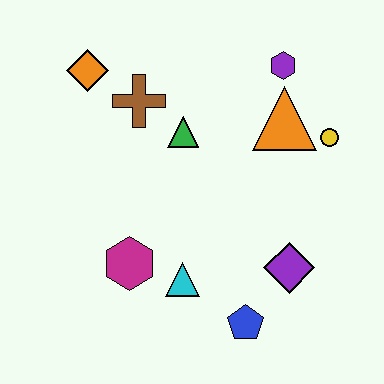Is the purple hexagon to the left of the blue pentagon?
No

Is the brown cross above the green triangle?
Yes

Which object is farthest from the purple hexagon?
The blue pentagon is farthest from the purple hexagon.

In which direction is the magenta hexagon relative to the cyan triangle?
The magenta hexagon is to the left of the cyan triangle.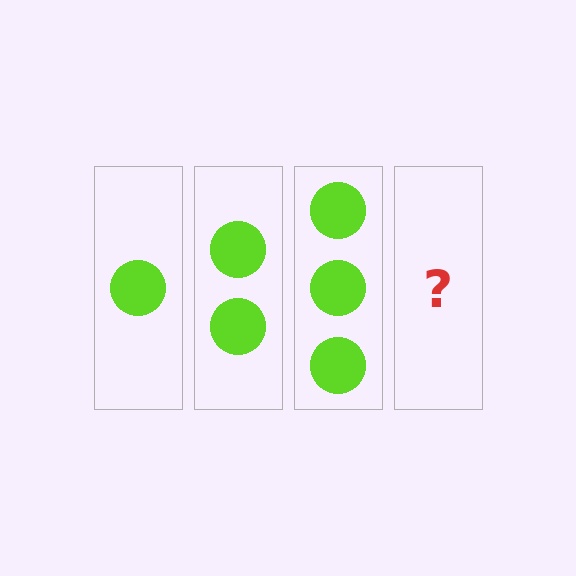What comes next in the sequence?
The next element should be 4 circles.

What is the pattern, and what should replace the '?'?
The pattern is that each step adds one more circle. The '?' should be 4 circles.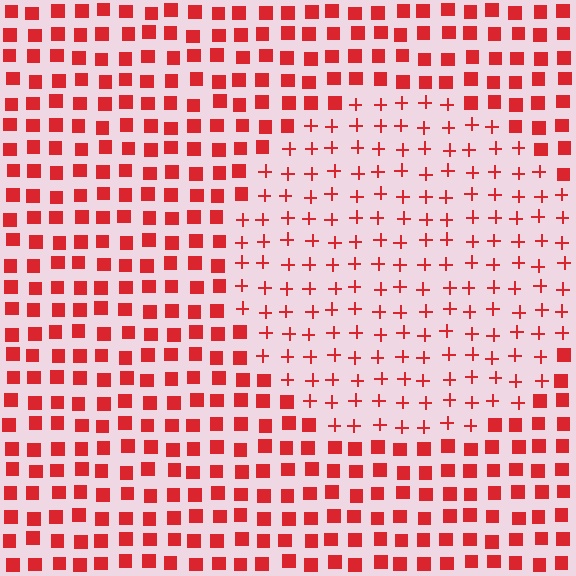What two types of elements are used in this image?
The image uses plus signs inside the circle region and squares outside it.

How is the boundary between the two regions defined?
The boundary is defined by a change in element shape: plus signs inside vs. squares outside. All elements share the same color and spacing.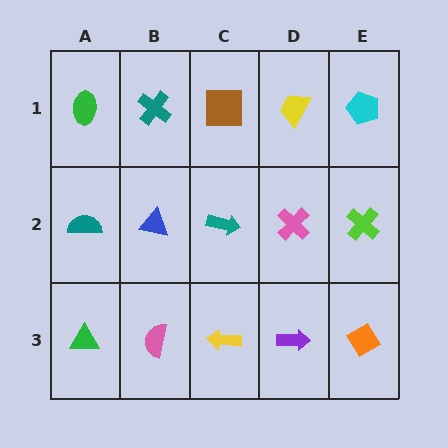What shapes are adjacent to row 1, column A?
A teal semicircle (row 2, column A), a teal cross (row 1, column B).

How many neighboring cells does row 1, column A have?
2.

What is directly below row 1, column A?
A teal semicircle.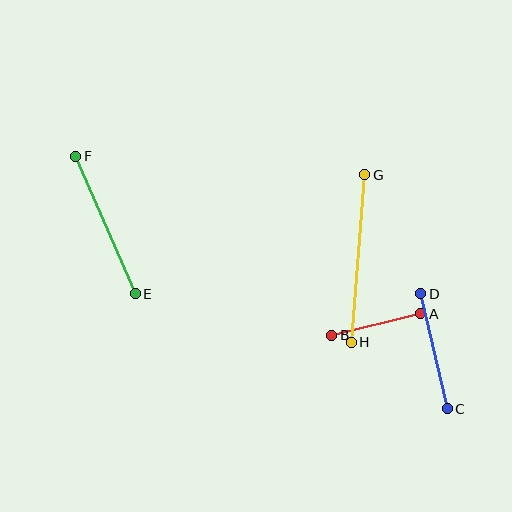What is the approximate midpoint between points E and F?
The midpoint is at approximately (106, 225) pixels.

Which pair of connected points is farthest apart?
Points G and H are farthest apart.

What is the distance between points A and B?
The distance is approximately 91 pixels.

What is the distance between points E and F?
The distance is approximately 150 pixels.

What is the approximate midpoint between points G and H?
The midpoint is at approximately (358, 258) pixels.